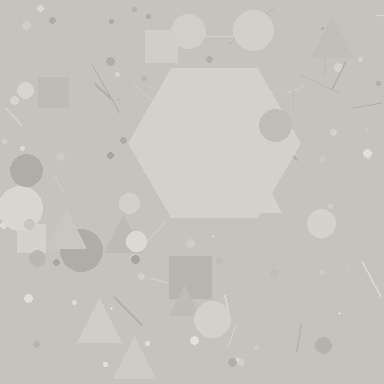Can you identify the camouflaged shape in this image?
The camouflaged shape is a hexagon.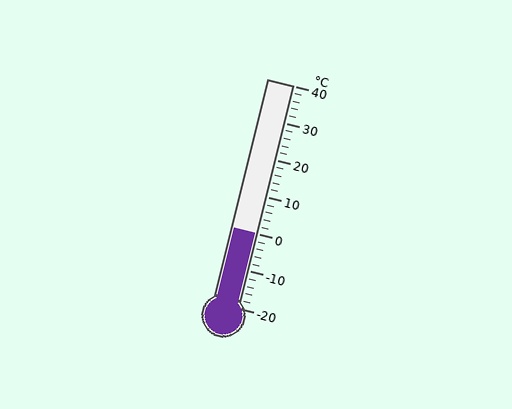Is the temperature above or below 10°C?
The temperature is below 10°C.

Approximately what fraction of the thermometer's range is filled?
The thermometer is filled to approximately 35% of its range.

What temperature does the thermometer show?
The thermometer shows approximately 0°C.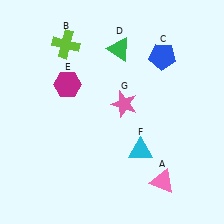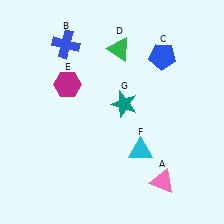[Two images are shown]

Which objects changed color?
B changed from lime to blue. G changed from pink to teal.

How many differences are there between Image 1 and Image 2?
There are 2 differences between the two images.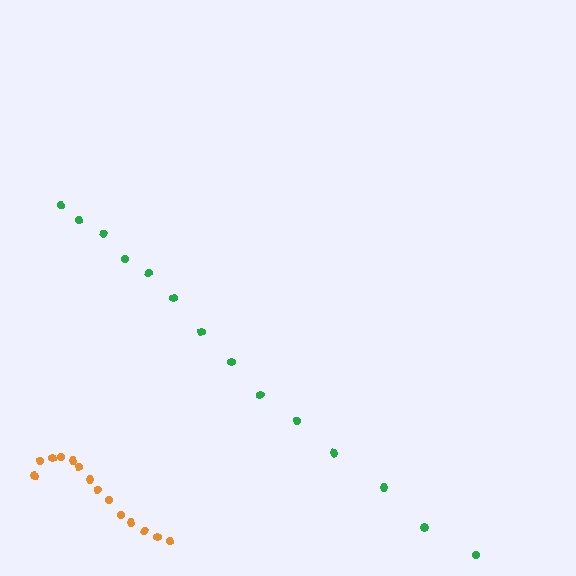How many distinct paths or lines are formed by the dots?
There are 2 distinct paths.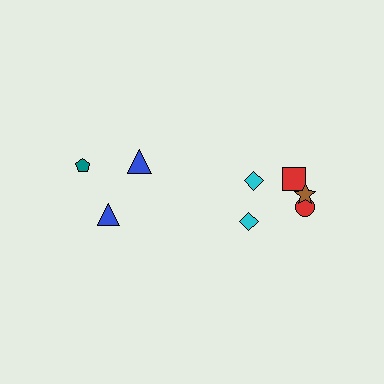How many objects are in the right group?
There are 5 objects.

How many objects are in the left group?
There are 3 objects.